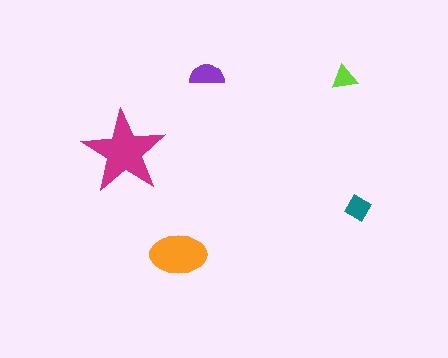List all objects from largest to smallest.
The magenta star, the orange ellipse, the purple semicircle, the teal diamond, the lime triangle.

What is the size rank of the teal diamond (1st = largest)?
4th.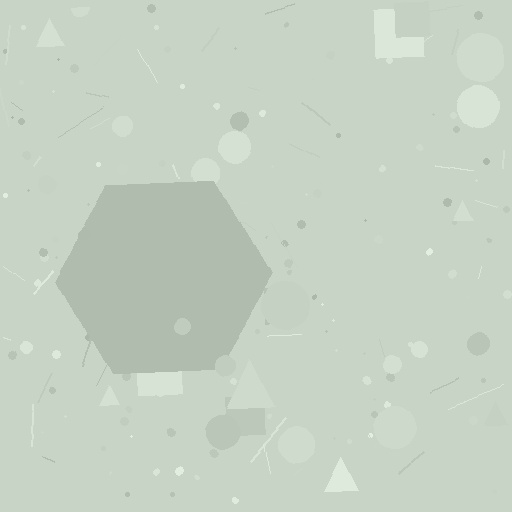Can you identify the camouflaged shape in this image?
The camouflaged shape is a hexagon.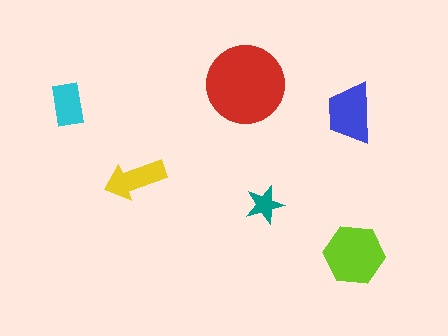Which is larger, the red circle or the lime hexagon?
The red circle.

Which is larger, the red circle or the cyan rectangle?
The red circle.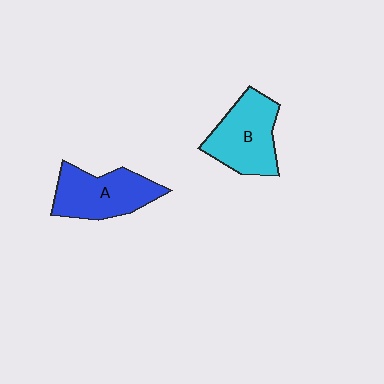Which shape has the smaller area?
Shape A (blue).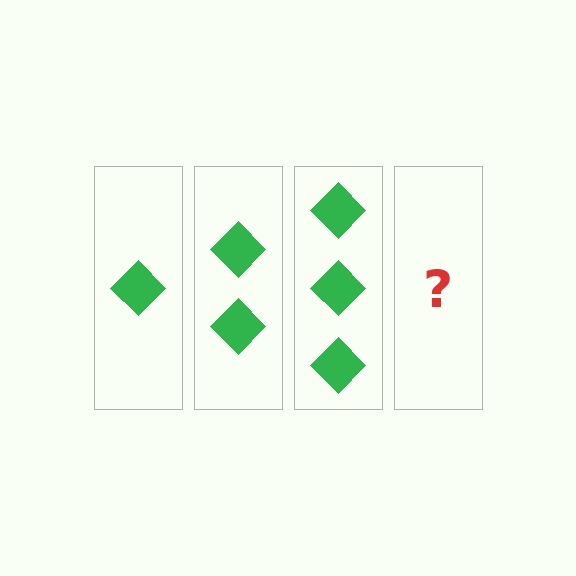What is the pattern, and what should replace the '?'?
The pattern is that each step adds one more diamond. The '?' should be 4 diamonds.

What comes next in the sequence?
The next element should be 4 diamonds.